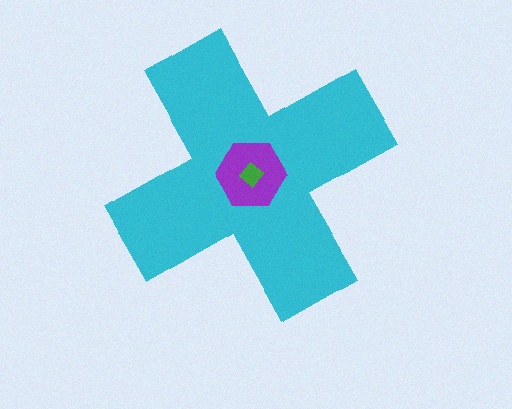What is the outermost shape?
The cyan cross.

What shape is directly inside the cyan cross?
The purple hexagon.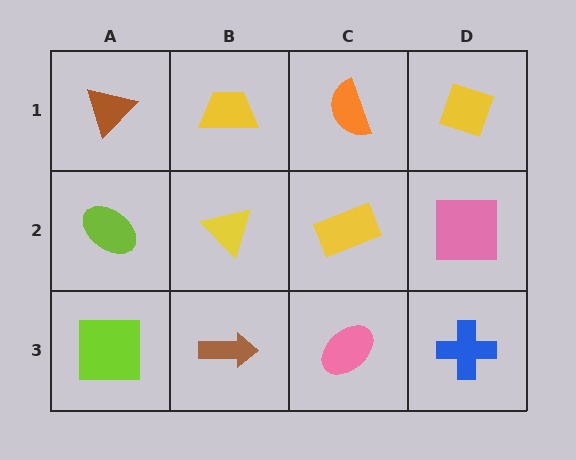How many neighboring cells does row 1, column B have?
3.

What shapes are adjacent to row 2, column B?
A yellow trapezoid (row 1, column B), a brown arrow (row 3, column B), a lime ellipse (row 2, column A), a yellow rectangle (row 2, column C).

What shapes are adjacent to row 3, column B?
A yellow triangle (row 2, column B), a lime square (row 3, column A), a pink ellipse (row 3, column C).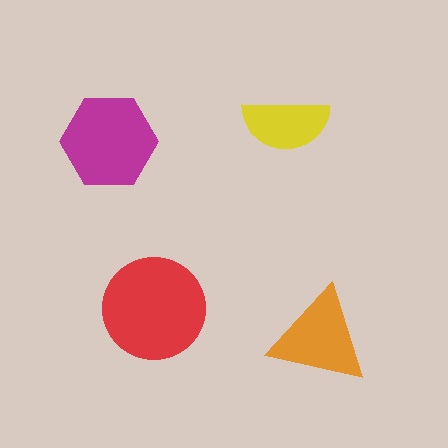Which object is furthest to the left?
The magenta hexagon is leftmost.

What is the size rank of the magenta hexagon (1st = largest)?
2nd.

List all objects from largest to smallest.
The red circle, the magenta hexagon, the orange triangle, the yellow semicircle.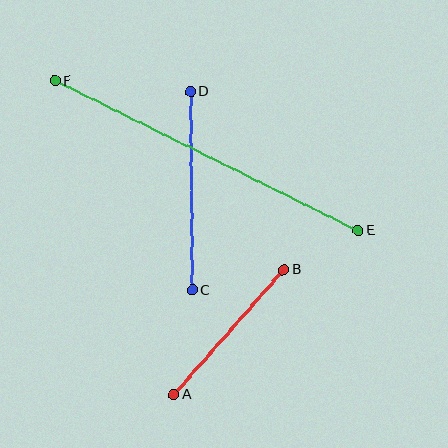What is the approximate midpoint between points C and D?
The midpoint is at approximately (191, 191) pixels.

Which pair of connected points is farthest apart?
Points E and F are farthest apart.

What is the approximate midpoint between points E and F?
The midpoint is at approximately (207, 156) pixels.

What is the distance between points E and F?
The distance is approximately 338 pixels.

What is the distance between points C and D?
The distance is approximately 198 pixels.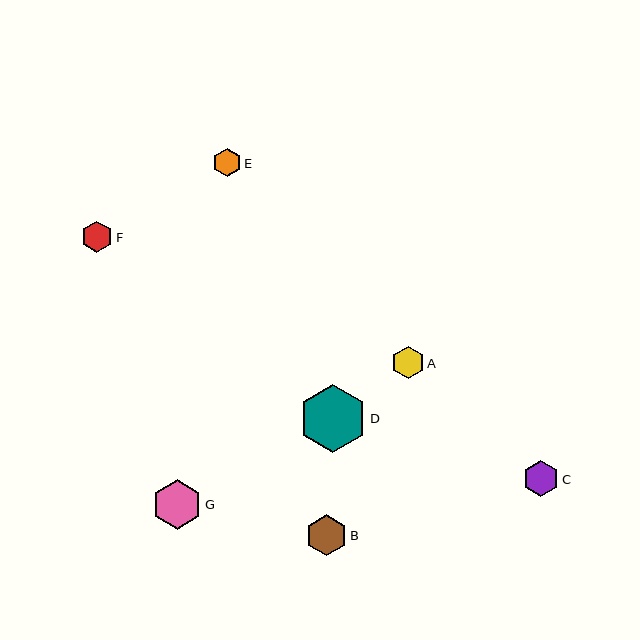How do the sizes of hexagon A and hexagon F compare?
Hexagon A and hexagon F are approximately the same size.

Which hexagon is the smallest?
Hexagon E is the smallest with a size of approximately 28 pixels.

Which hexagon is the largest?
Hexagon D is the largest with a size of approximately 68 pixels.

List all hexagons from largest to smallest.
From largest to smallest: D, G, B, C, A, F, E.